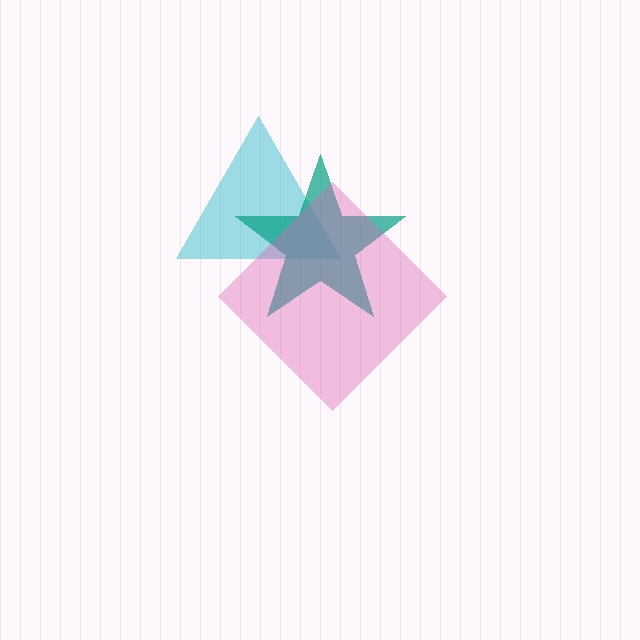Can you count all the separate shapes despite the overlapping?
Yes, there are 3 separate shapes.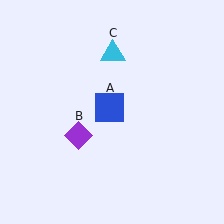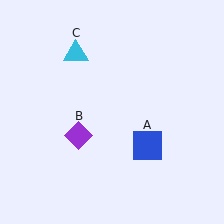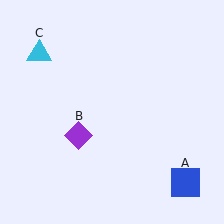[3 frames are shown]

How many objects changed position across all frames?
2 objects changed position: blue square (object A), cyan triangle (object C).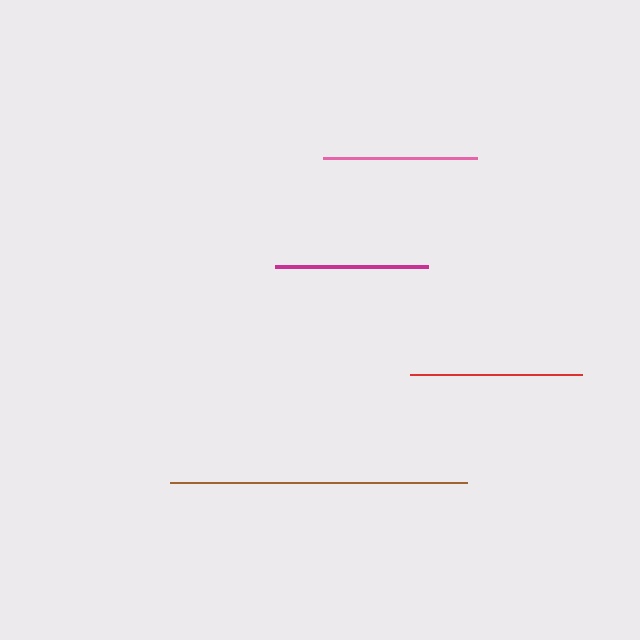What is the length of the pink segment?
The pink segment is approximately 153 pixels long.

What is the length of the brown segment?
The brown segment is approximately 297 pixels long.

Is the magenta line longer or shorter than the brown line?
The brown line is longer than the magenta line.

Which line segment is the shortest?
The magenta line is the shortest at approximately 153 pixels.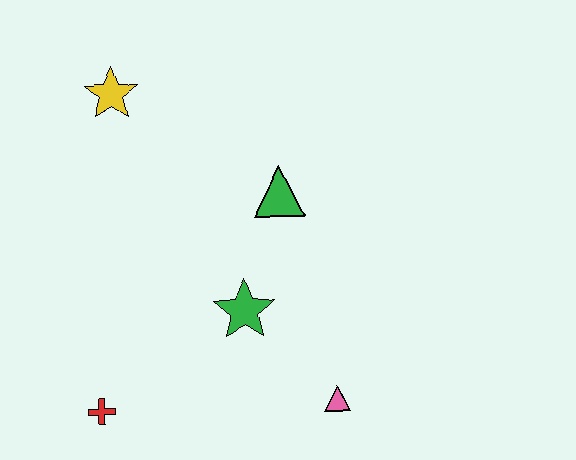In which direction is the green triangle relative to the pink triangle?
The green triangle is above the pink triangle.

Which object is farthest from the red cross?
The yellow star is farthest from the red cross.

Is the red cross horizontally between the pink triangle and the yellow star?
No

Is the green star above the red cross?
Yes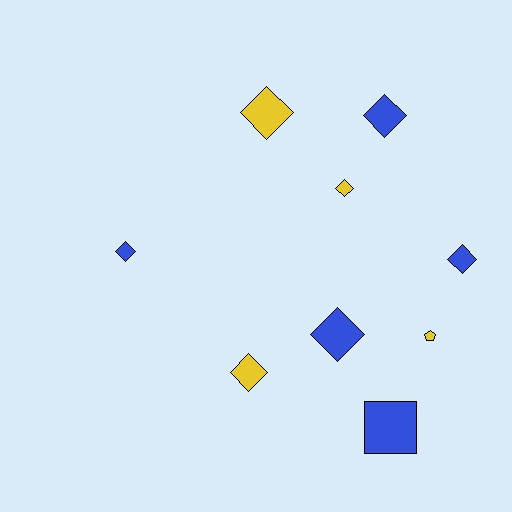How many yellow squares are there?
There are no yellow squares.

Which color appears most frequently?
Blue, with 5 objects.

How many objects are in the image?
There are 9 objects.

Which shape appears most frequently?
Diamond, with 7 objects.